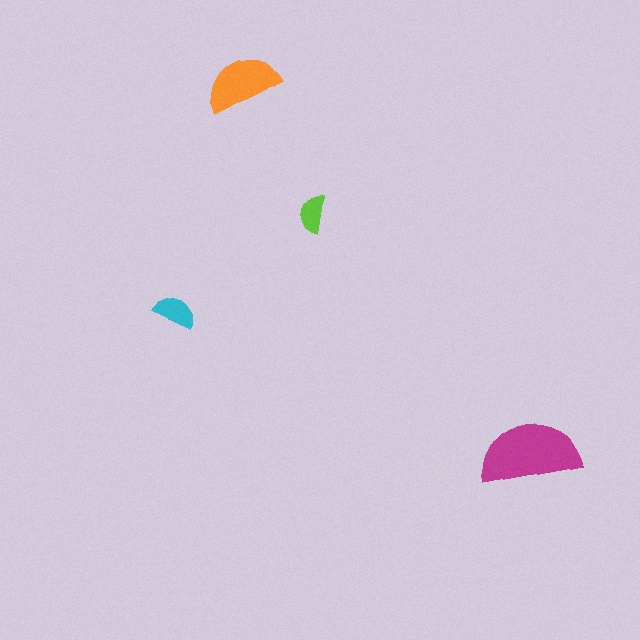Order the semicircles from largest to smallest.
the magenta one, the orange one, the cyan one, the lime one.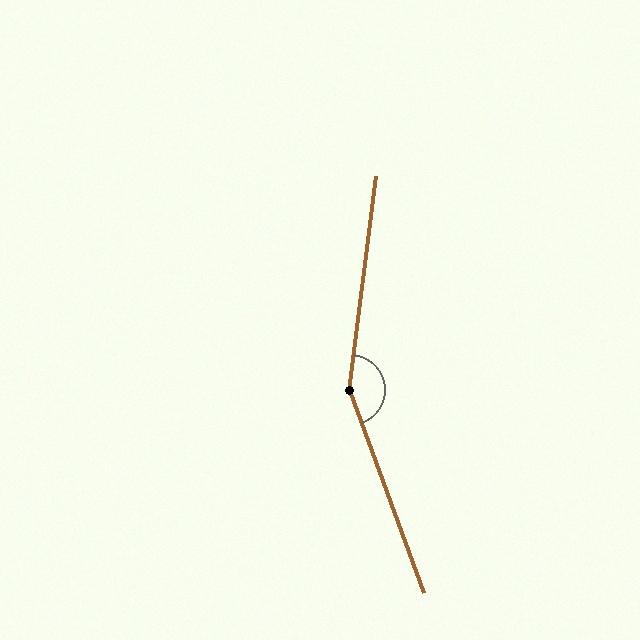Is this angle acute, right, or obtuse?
It is obtuse.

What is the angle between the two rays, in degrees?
Approximately 153 degrees.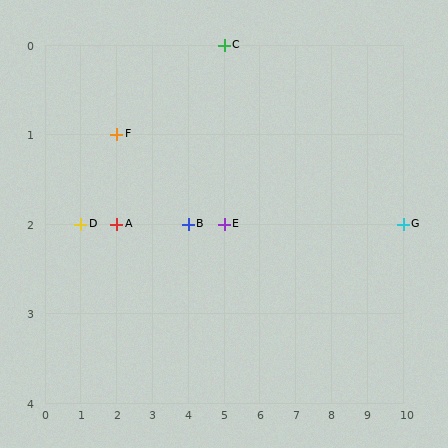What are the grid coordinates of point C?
Point C is at grid coordinates (5, 0).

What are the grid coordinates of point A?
Point A is at grid coordinates (2, 2).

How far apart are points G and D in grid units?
Points G and D are 9 columns apart.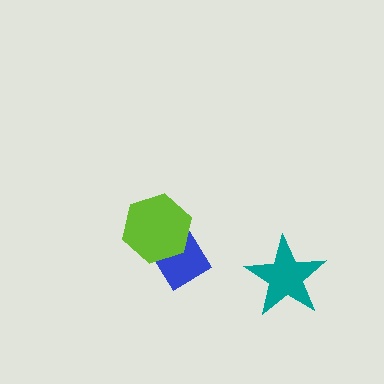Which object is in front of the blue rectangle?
The lime hexagon is in front of the blue rectangle.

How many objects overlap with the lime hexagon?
1 object overlaps with the lime hexagon.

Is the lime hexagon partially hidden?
No, no other shape covers it.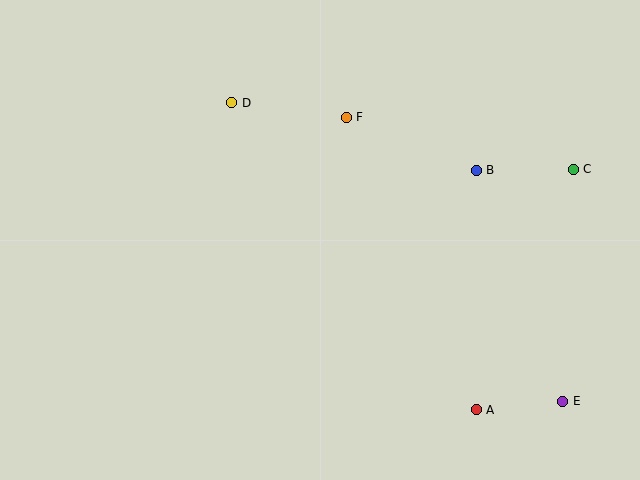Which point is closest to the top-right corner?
Point C is closest to the top-right corner.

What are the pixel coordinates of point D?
Point D is at (232, 103).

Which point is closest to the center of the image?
Point F at (346, 117) is closest to the center.